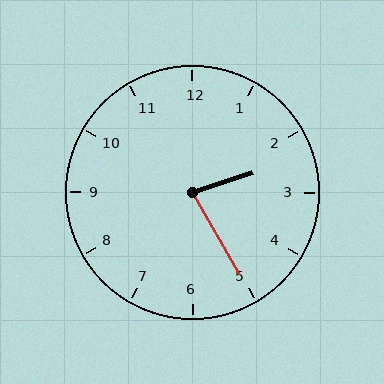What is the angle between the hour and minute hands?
Approximately 78 degrees.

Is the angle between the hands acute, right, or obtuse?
It is acute.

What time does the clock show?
2:25.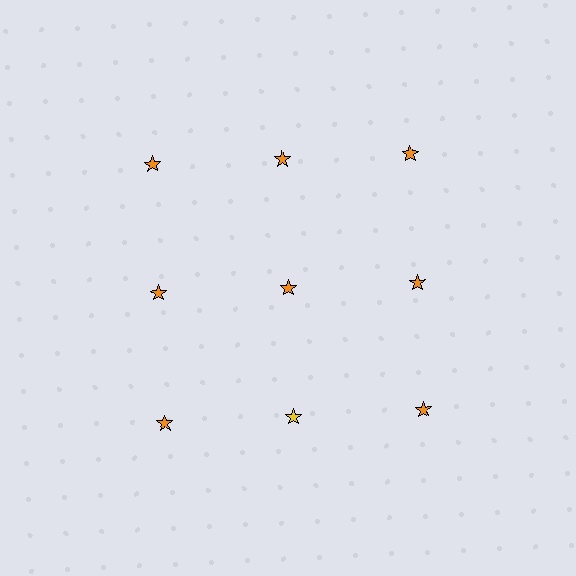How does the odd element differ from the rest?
It has a different color: yellow instead of orange.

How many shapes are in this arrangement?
There are 9 shapes arranged in a grid pattern.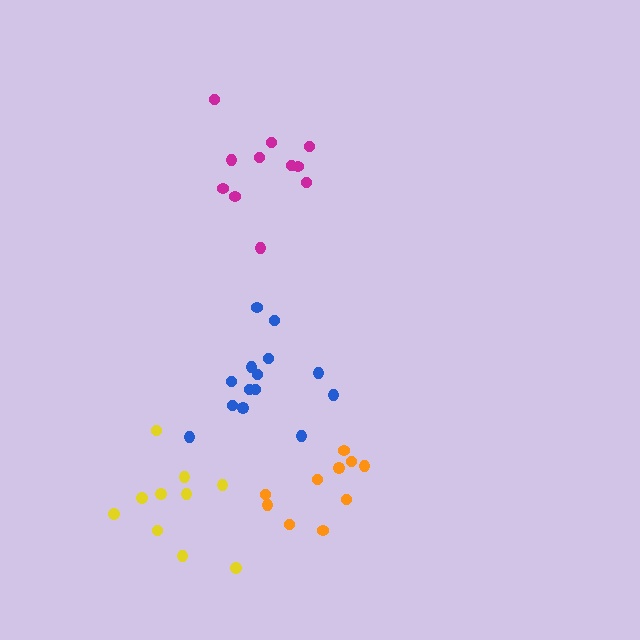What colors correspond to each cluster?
The clusters are colored: magenta, yellow, orange, blue.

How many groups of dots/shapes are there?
There are 4 groups.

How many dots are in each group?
Group 1: 11 dots, Group 2: 10 dots, Group 3: 10 dots, Group 4: 14 dots (45 total).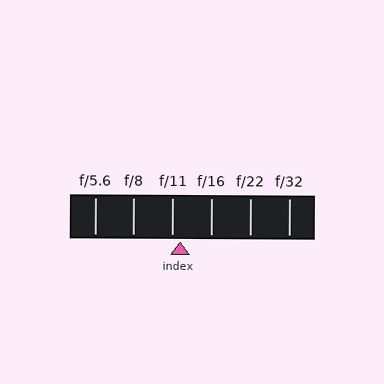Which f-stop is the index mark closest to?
The index mark is closest to f/11.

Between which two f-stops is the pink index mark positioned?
The index mark is between f/11 and f/16.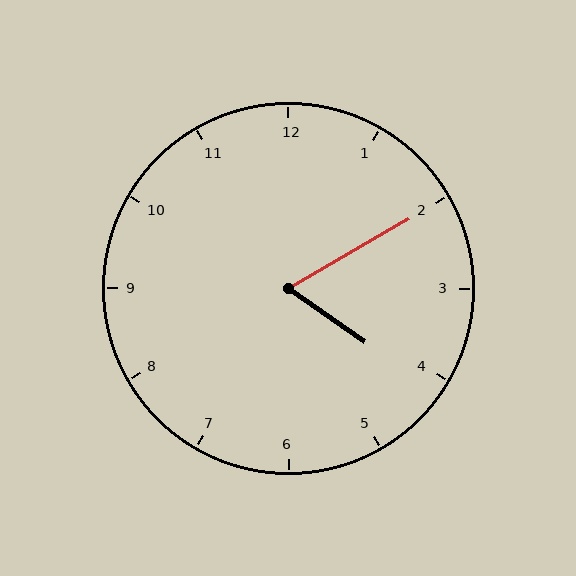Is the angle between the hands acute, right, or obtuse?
It is acute.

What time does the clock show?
4:10.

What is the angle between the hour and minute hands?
Approximately 65 degrees.